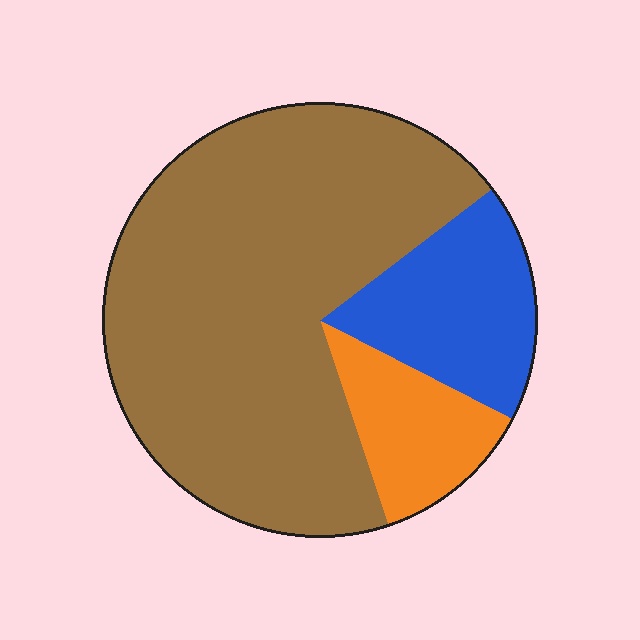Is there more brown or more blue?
Brown.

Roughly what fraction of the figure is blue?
Blue takes up about one sixth (1/6) of the figure.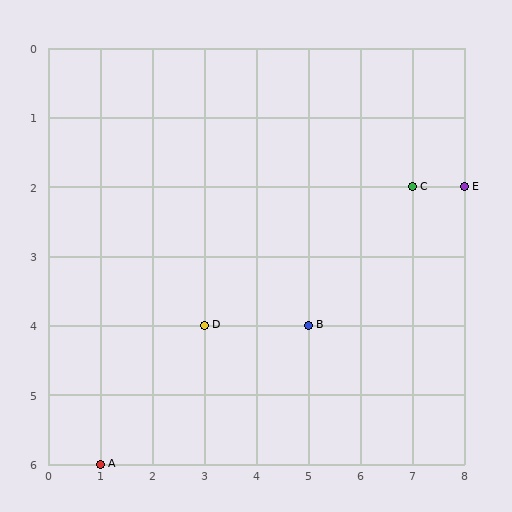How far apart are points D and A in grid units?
Points D and A are 2 columns and 2 rows apart (about 2.8 grid units diagonally).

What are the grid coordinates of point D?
Point D is at grid coordinates (3, 4).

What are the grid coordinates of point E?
Point E is at grid coordinates (8, 2).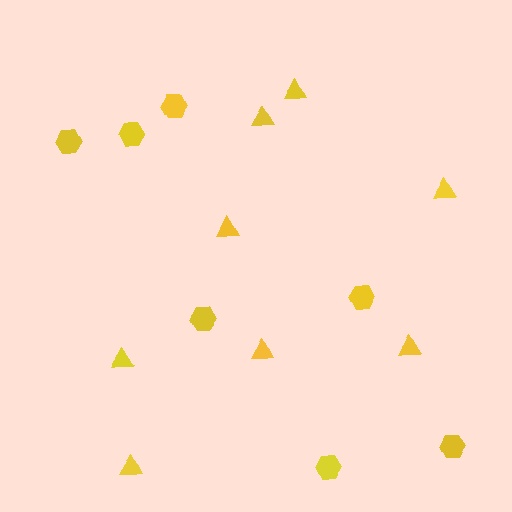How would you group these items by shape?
There are 2 groups: one group of hexagons (7) and one group of triangles (8).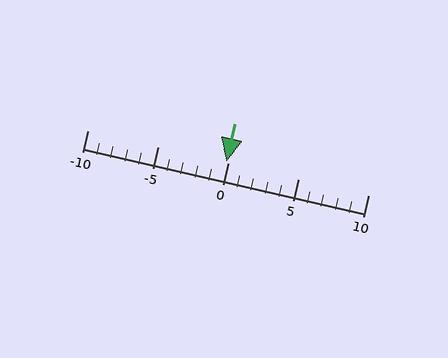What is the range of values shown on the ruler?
The ruler shows values from -10 to 10.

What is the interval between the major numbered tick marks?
The major tick marks are spaced 5 units apart.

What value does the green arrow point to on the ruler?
The green arrow points to approximately 0.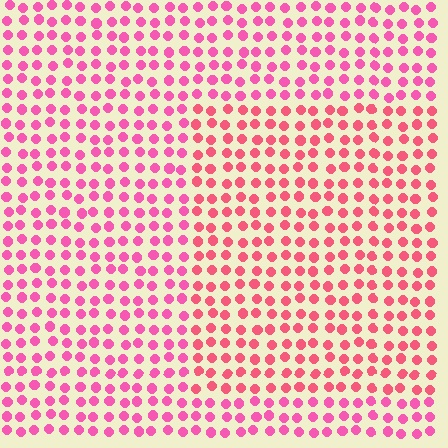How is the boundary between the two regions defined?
The boundary is defined purely by a slight shift in hue (about 22 degrees). Spacing, size, and orientation are identical on both sides.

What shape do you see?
I see a rectangle.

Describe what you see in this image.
The image is filled with small pink elements in a uniform arrangement. A rectangle-shaped region is visible where the elements are tinted to a slightly different hue, forming a subtle color boundary.